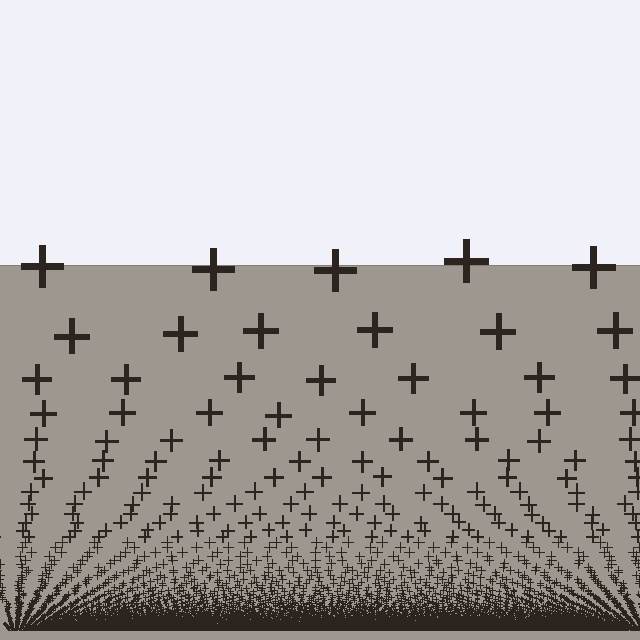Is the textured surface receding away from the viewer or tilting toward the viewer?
The surface appears to tilt toward the viewer. Texture elements get larger and sparser toward the top.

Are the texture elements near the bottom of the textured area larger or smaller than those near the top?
Smaller. The gradient is inverted — elements near the bottom are smaller and denser.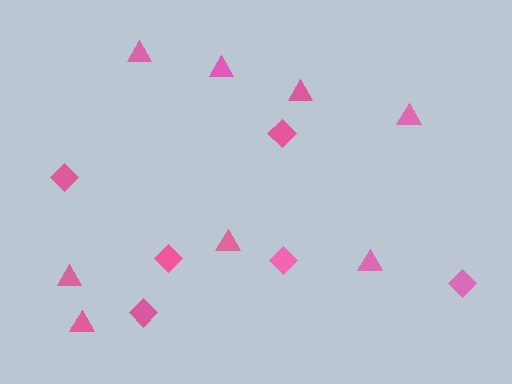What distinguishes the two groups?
There are 2 groups: one group of triangles (8) and one group of diamonds (6).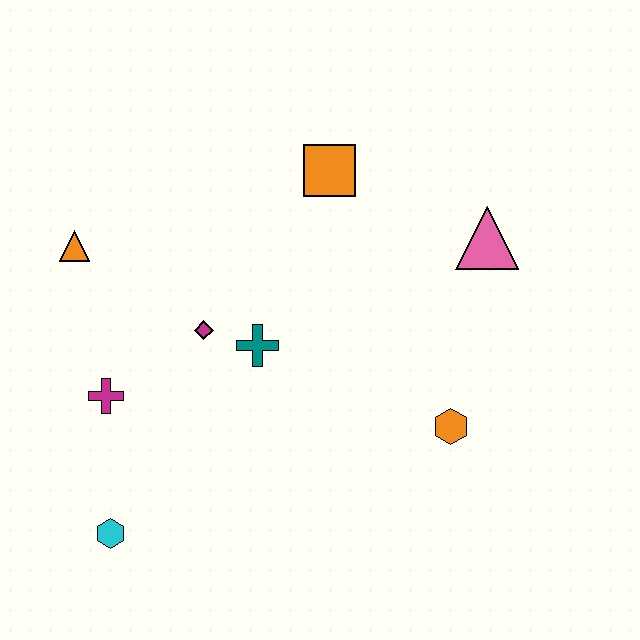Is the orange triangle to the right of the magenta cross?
No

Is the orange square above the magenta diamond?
Yes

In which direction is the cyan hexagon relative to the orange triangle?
The cyan hexagon is below the orange triangle.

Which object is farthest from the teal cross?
The pink triangle is farthest from the teal cross.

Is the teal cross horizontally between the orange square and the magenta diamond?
Yes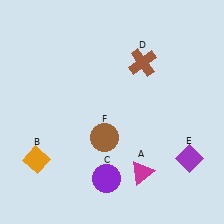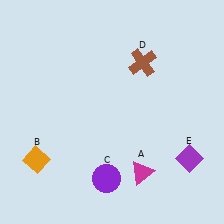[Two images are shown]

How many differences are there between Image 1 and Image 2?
There is 1 difference between the two images.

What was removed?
The brown circle (F) was removed in Image 2.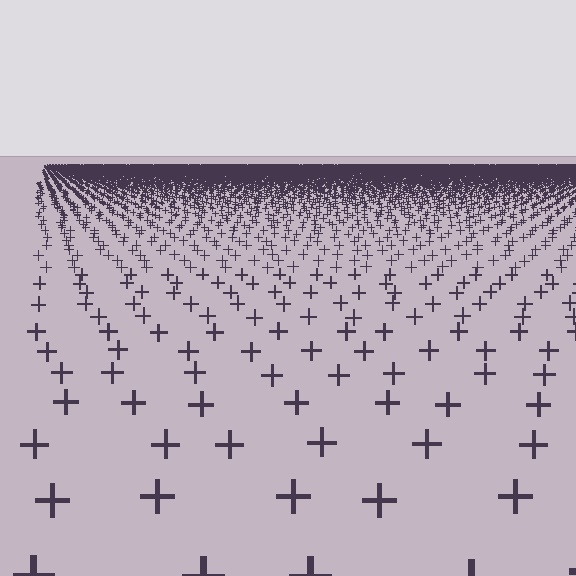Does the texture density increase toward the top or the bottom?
Density increases toward the top.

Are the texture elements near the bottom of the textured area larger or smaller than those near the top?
Larger. Near the bottom, elements are closer to the viewer and appear at a bigger on-screen size.